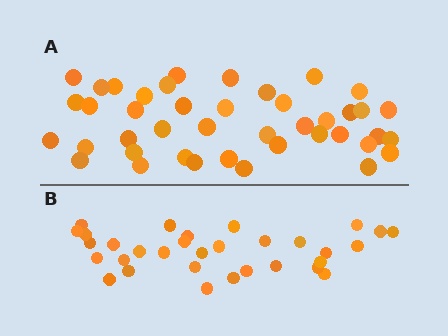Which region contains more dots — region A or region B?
Region A (the top region) has more dots.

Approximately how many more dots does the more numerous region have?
Region A has roughly 10 or so more dots than region B.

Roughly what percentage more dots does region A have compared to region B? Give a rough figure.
About 30% more.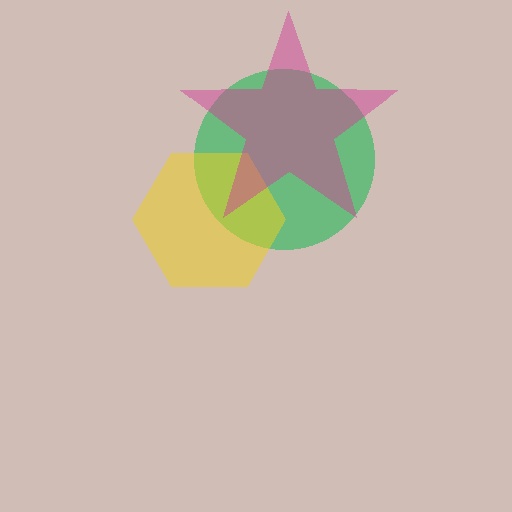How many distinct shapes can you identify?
There are 3 distinct shapes: a green circle, a yellow hexagon, a magenta star.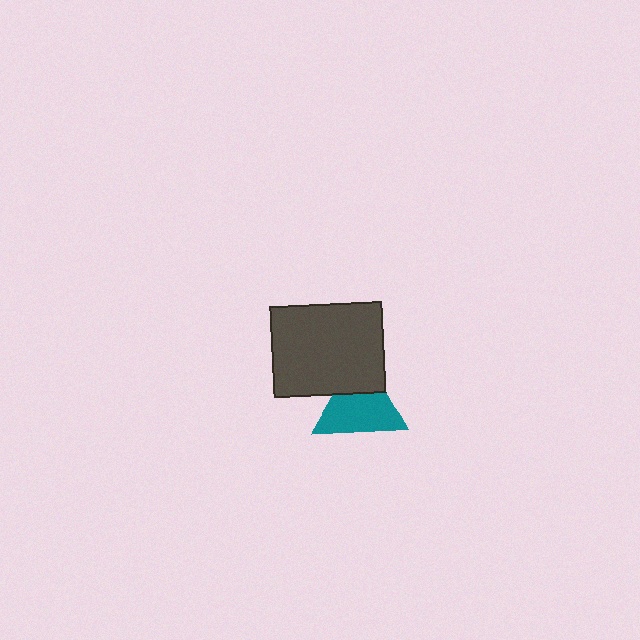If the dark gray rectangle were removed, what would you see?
You would see the complete teal triangle.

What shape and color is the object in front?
The object in front is a dark gray rectangle.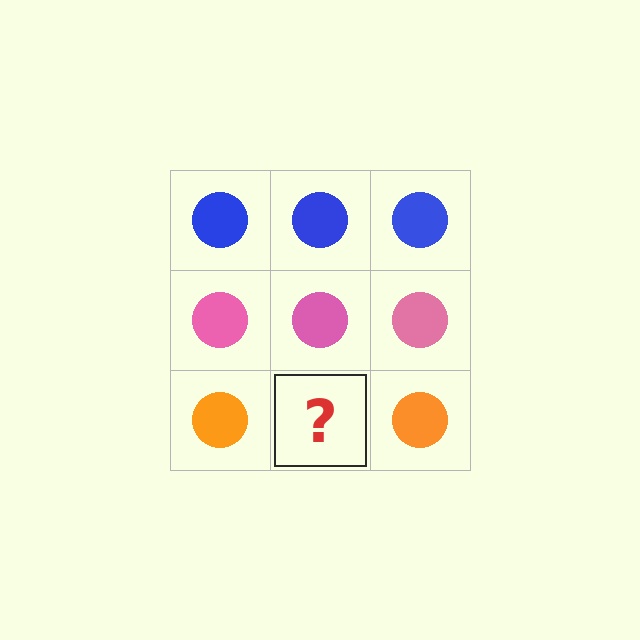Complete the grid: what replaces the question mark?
The question mark should be replaced with an orange circle.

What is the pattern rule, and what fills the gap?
The rule is that each row has a consistent color. The gap should be filled with an orange circle.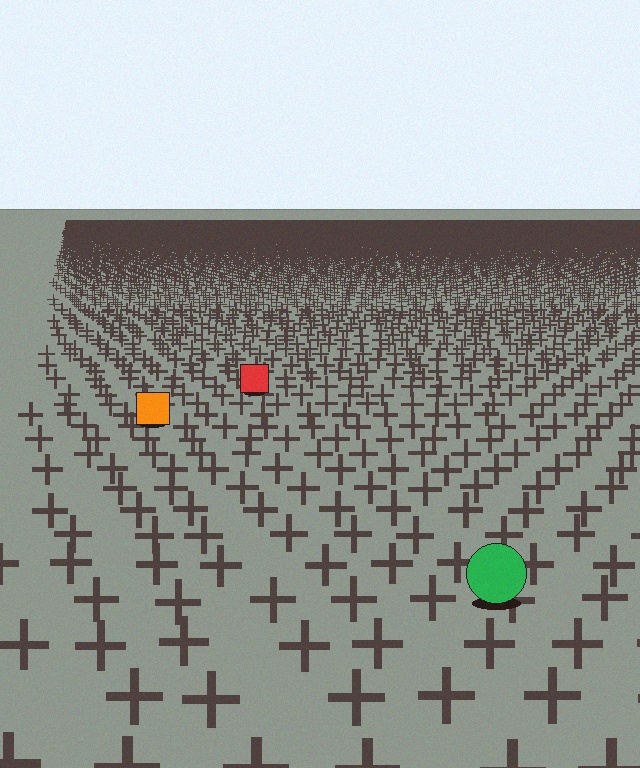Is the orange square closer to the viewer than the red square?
Yes. The orange square is closer — you can tell from the texture gradient: the ground texture is coarser near it.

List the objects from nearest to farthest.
From nearest to farthest: the green circle, the orange square, the red square.